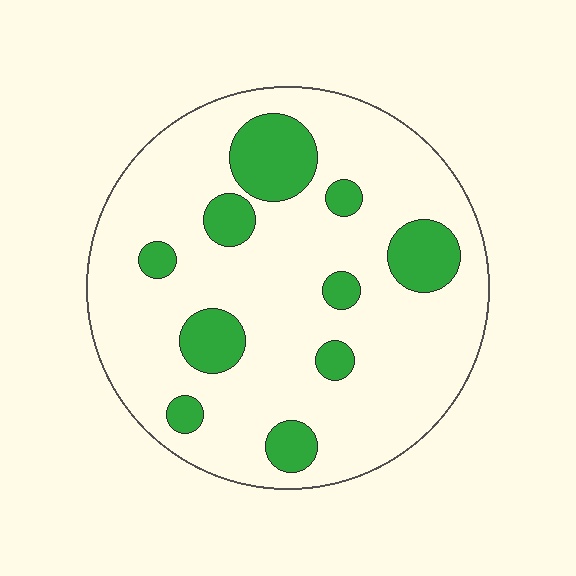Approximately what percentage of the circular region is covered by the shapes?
Approximately 20%.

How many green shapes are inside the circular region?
10.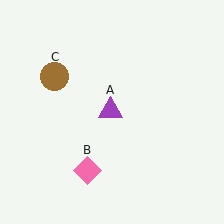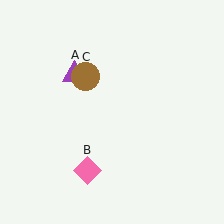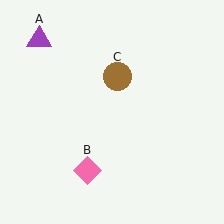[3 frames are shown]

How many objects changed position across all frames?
2 objects changed position: purple triangle (object A), brown circle (object C).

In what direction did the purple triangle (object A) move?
The purple triangle (object A) moved up and to the left.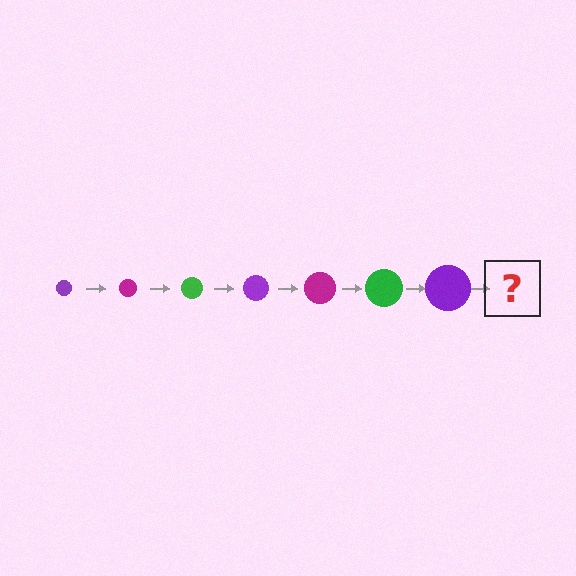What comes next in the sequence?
The next element should be a magenta circle, larger than the previous one.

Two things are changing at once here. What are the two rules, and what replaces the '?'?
The two rules are that the circle grows larger each step and the color cycles through purple, magenta, and green. The '?' should be a magenta circle, larger than the previous one.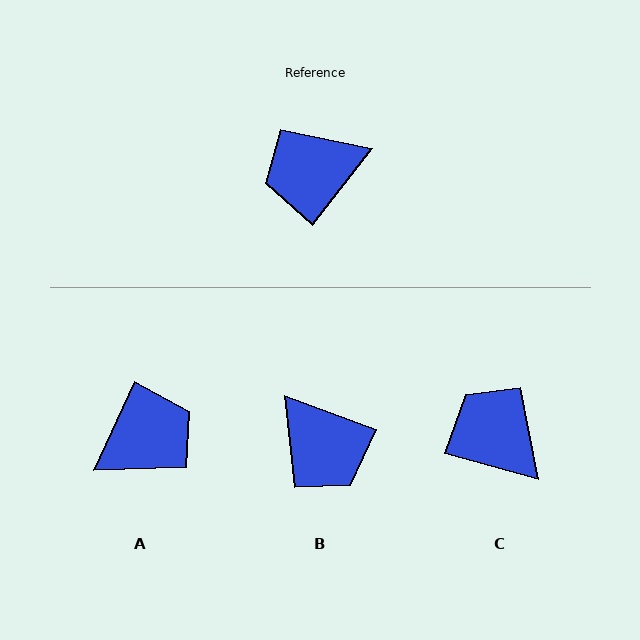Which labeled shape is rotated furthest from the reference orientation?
A, about 167 degrees away.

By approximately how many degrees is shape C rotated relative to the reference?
Approximately 67 degrees clockwise.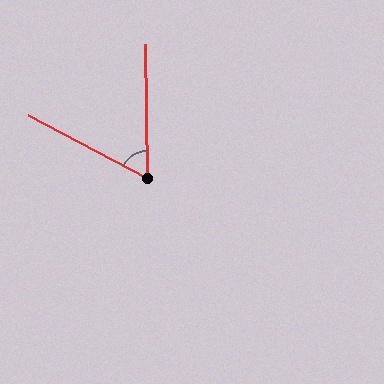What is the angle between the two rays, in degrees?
Approximately 61 degrees.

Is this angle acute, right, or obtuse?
It is acute.